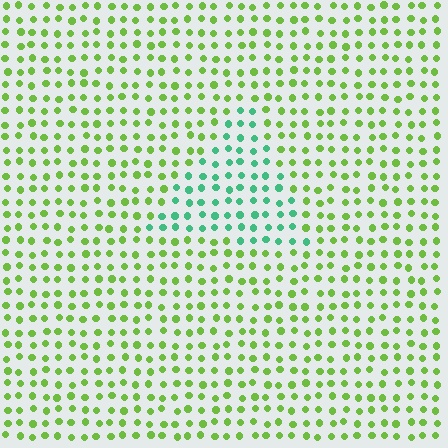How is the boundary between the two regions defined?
The boundary is defined purely by a slight shift in hue (about 53 degrees). Spacing, size, and orientation are identical on both sides.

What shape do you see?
I see a triangle.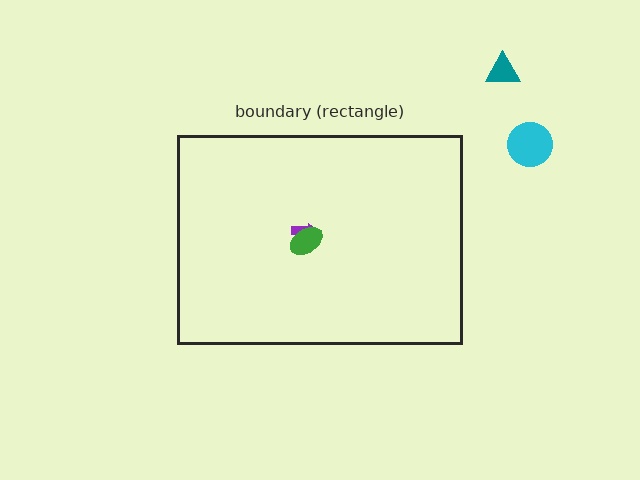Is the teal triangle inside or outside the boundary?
Outside.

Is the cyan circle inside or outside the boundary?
Outside.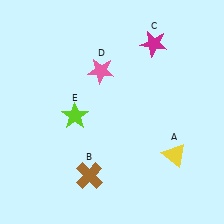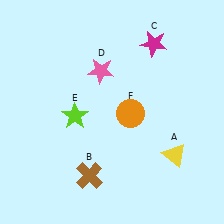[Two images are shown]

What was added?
An orange circle (F) was added in Image 2.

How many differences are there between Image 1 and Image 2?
There is 1 difference between the two images.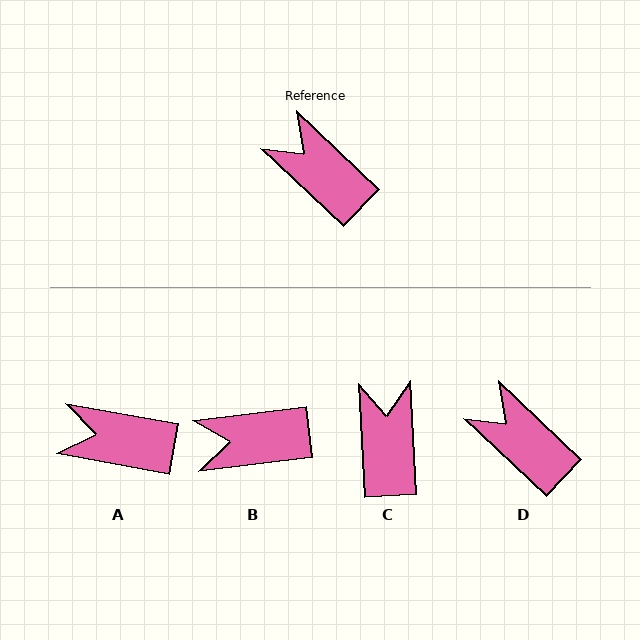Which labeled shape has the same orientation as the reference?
D.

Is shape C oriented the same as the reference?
No, it is off by about 44 degrees.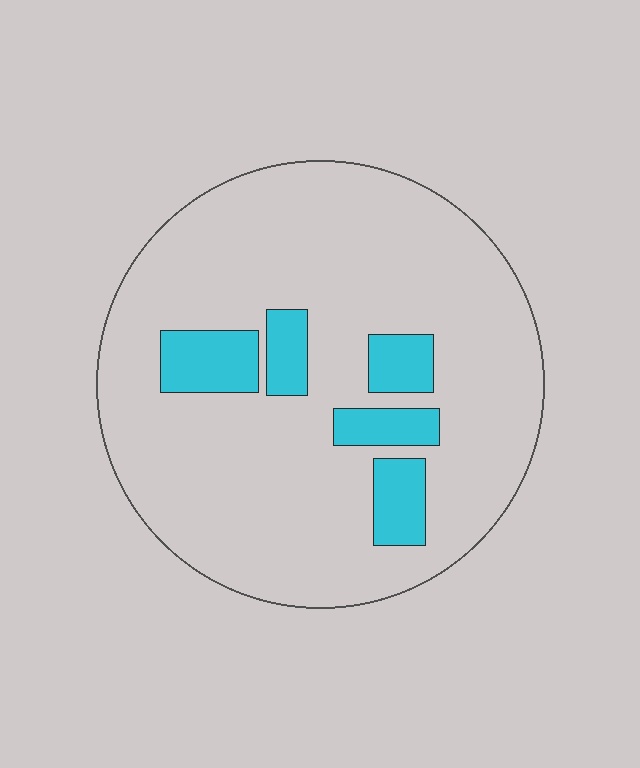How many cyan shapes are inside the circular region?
5.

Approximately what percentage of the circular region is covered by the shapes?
Approximately 15%.